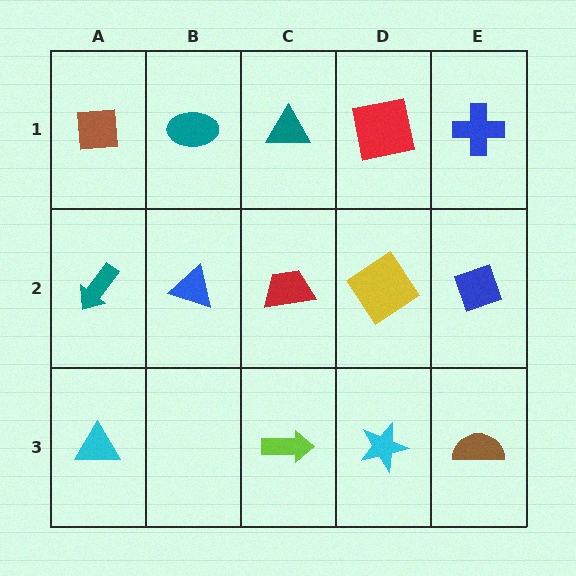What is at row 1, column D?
A red square.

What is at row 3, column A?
A cyan triangle.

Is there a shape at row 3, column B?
No, that cell is empty.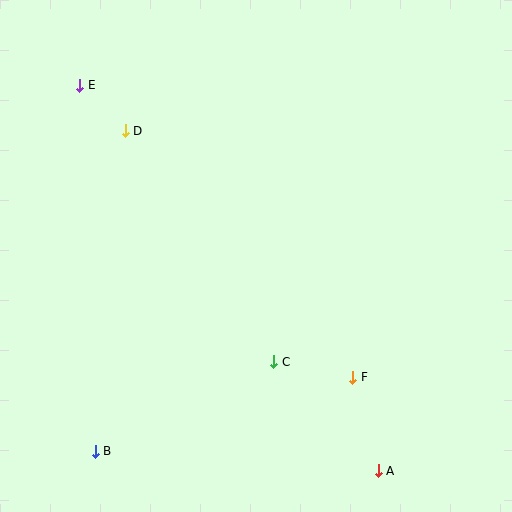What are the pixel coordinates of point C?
Point C is at (274, 362).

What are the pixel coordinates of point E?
Point E is at (79, 85).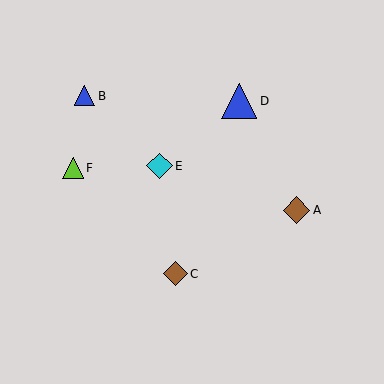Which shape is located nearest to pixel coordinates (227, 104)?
The blue triangle (labeled D) at (239, 101) is nearest to that location.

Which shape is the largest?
The blue triangle (labeled D) is the largest.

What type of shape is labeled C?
Shape C is a brown diamond.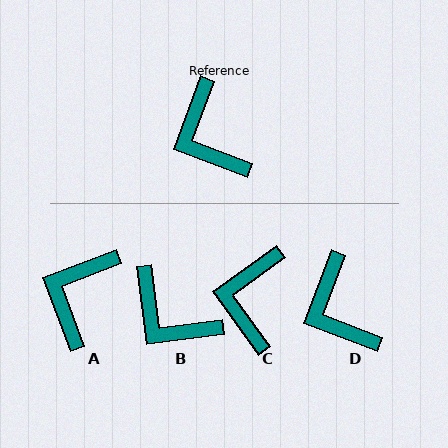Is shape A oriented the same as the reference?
No, it is off by about 49 degrees.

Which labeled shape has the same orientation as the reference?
D.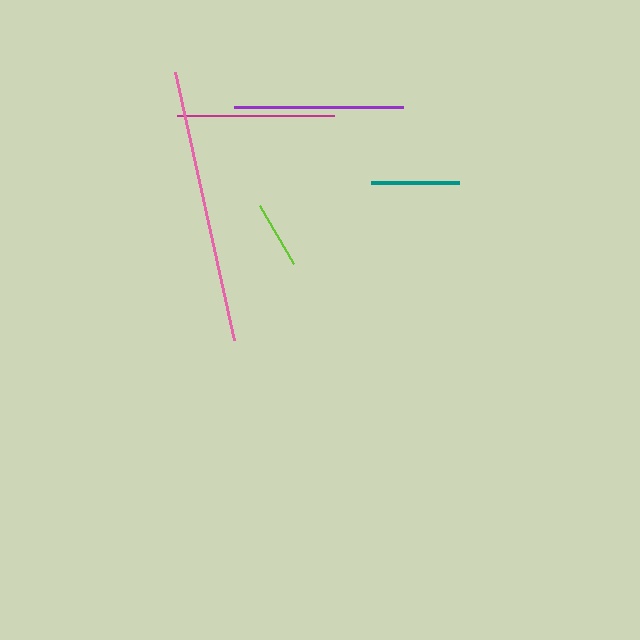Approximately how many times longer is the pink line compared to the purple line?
The pink line is approximately 1.6 times the length of the purple line.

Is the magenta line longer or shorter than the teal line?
The magenta line is longer than the teal line.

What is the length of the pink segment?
The pink segment is approximately 274 pixels long.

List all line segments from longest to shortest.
From longest to shortest: pink, purple, magenta, teal, lime.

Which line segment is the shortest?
The lime line is the shortest at approximately 67 pixels.